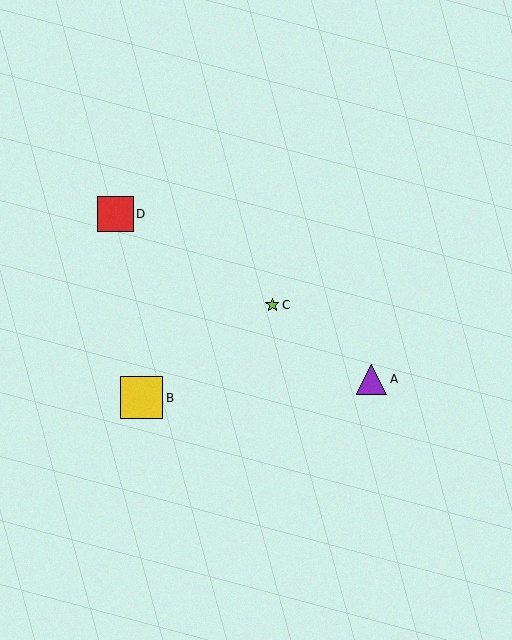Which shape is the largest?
The yellow square (labeled B) is the largest.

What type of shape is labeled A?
Shape A is a purple triangle.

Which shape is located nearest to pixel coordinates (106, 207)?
The red square (labeled D) at (116, 214) is nearest to that location.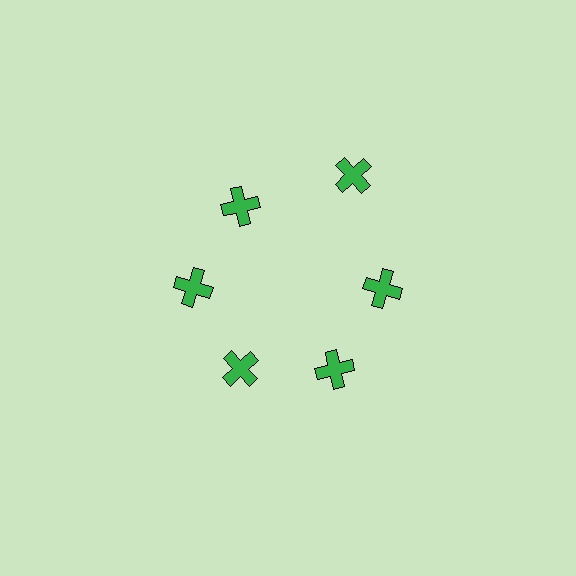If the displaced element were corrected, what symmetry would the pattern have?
It would have 6-fold rotational symmetry — the pattern would map onto itself every 60 degrees.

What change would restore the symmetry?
The symmetry would be restored by moving it inward, back onto the ring so that all 6 crosses sit at equal angles and equal distance from the center.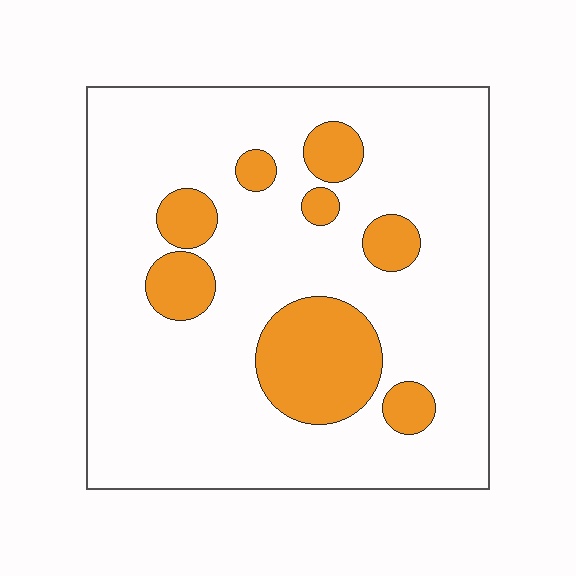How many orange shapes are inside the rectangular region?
8.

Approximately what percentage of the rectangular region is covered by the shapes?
Approximately 20%.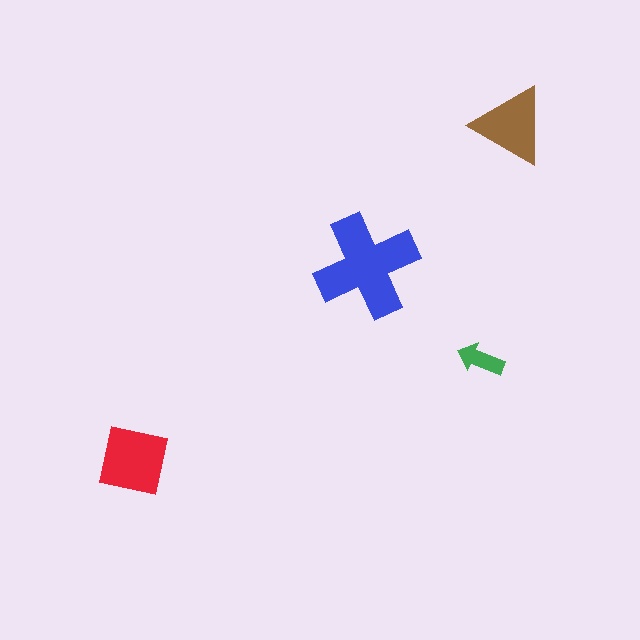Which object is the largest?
The blue cross.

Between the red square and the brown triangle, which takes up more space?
The red square.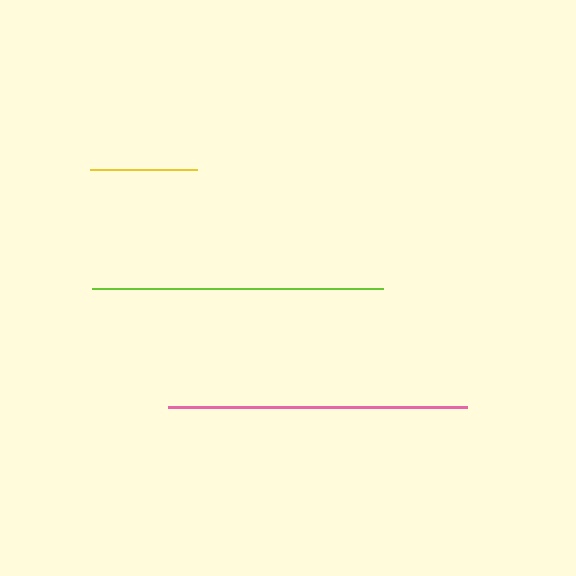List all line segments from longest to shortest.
From longest to shortest: pink, lime, yellow.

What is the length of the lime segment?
The lime segment is approximately 291 pixels long.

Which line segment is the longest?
The pink line is the longest at approximately 299 pixels.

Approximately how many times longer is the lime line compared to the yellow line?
The lime line is approximately 2.7 times the length of the yellow line.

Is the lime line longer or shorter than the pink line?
The pink line is longer than the lime line.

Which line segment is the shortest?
The yellow line is the shortest at approximately 107 pixels.